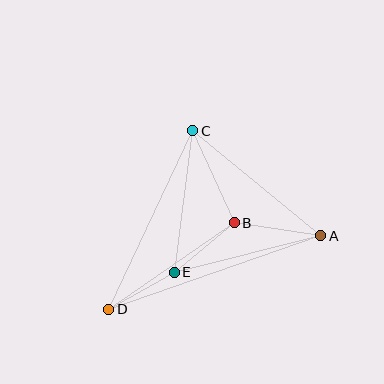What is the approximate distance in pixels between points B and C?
The distance between B and C is approximately 101 pixels.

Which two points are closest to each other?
Points D and E are closest to each other.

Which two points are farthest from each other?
Points A and D are farthest from each other.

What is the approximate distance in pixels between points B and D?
The distance between B and D is approximately 153 pixels.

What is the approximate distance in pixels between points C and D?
The distance between C and D is approximately 197 pixels.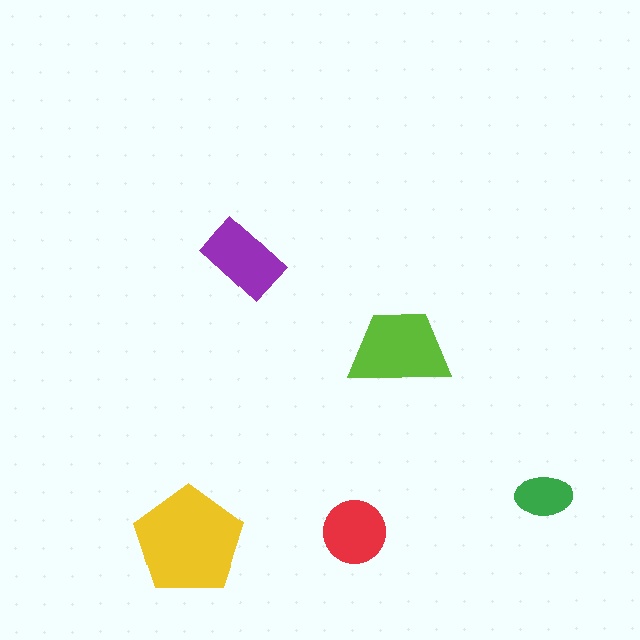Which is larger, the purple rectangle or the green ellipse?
The purple rectangle.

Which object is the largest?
The yellow pentagon.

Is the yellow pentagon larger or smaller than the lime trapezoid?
Larger.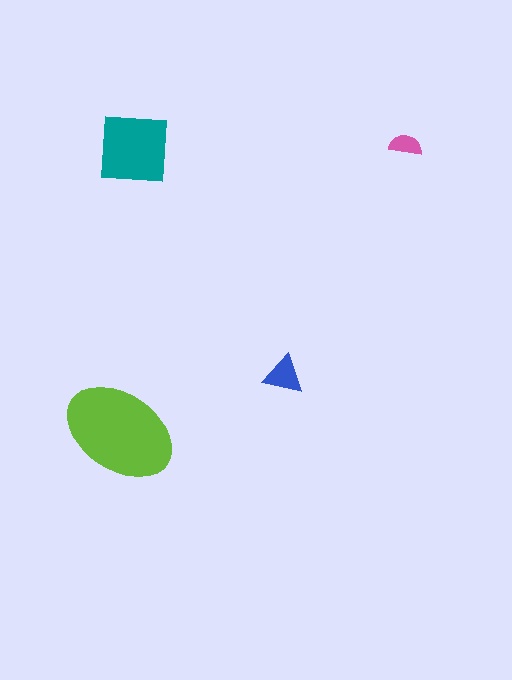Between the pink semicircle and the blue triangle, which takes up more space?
The blue triangle.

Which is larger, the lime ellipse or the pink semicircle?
The lime ellipse.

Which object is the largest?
The lime ellipse.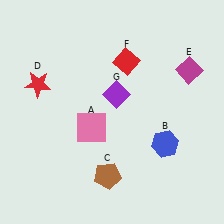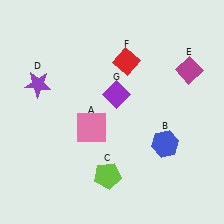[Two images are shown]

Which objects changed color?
C changed from brown to lime. D changed from red to purple.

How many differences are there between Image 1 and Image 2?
There are 2 differences between the two images.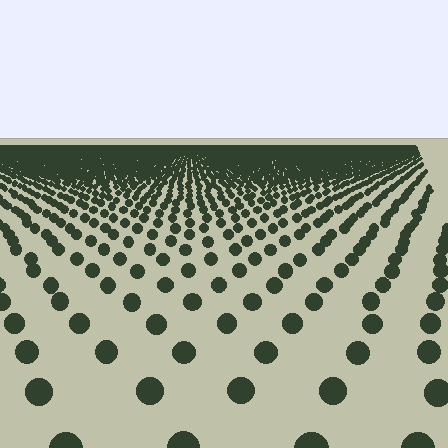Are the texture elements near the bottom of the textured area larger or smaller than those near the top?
Larger. Near the bottom, elements are closer to the viewer and appear at a bigger on-screen size.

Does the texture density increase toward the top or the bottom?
Density increases toward the top.